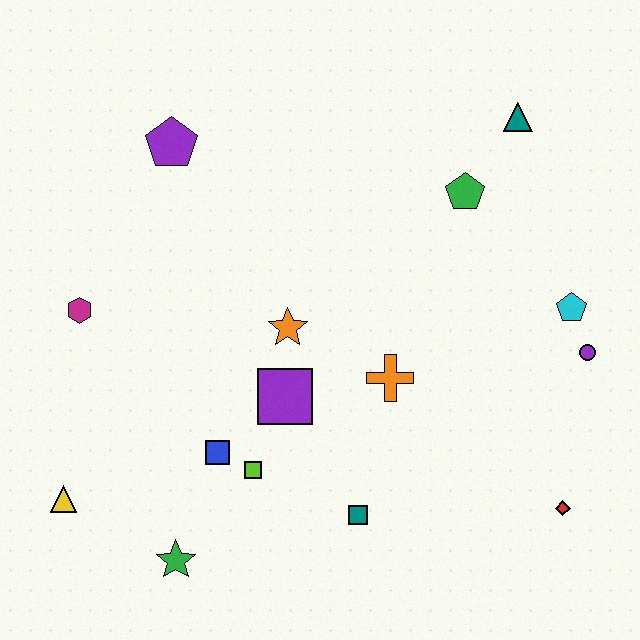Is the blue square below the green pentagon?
Yes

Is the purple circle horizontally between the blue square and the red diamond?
No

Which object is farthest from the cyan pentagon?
The yellow triangle is farthest from the cyan pentagon.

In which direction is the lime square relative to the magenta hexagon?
The lime square is to the right of the magenta hexagon.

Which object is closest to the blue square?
The lime square is closest to the blue square.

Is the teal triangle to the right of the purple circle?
No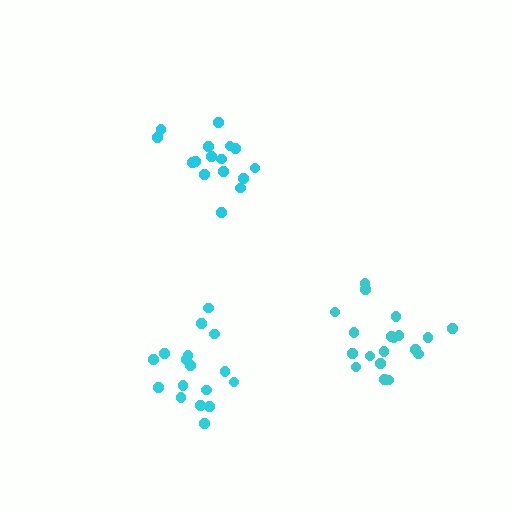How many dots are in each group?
Group 1: 16 dots, Group 2: 17 dots, Group 3: 19 dots (52 total).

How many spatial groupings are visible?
There are 3 spatial groupings.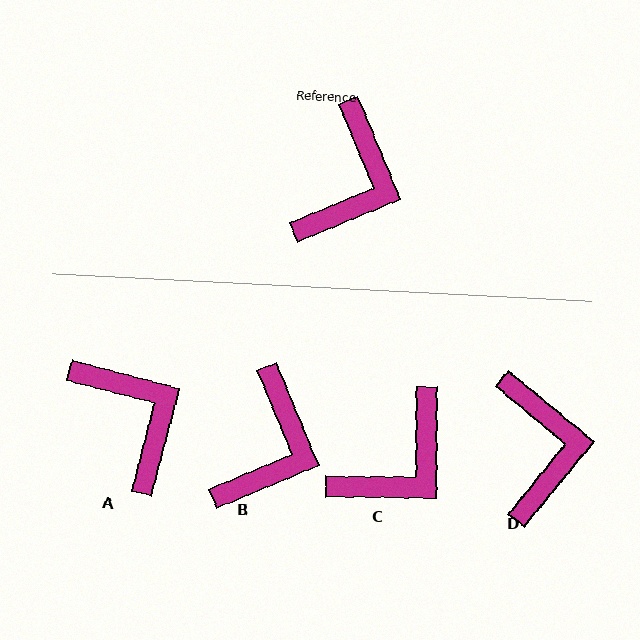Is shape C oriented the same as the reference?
No, it is off by about 23 degrees.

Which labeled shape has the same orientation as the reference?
B.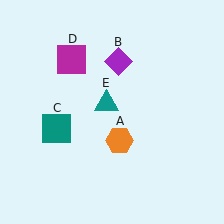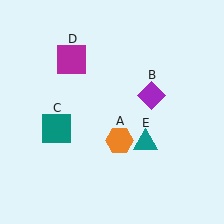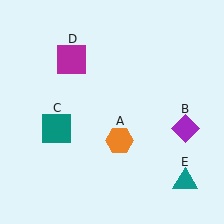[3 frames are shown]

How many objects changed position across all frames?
2 objects changed position: purple diamond (object B), teal triangle (object E).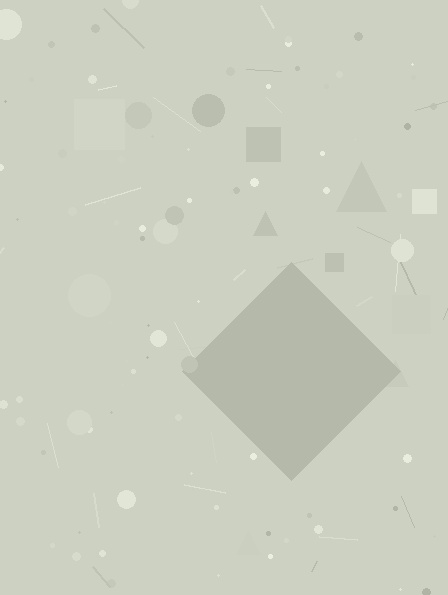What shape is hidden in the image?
A diamond is hidden in the image.